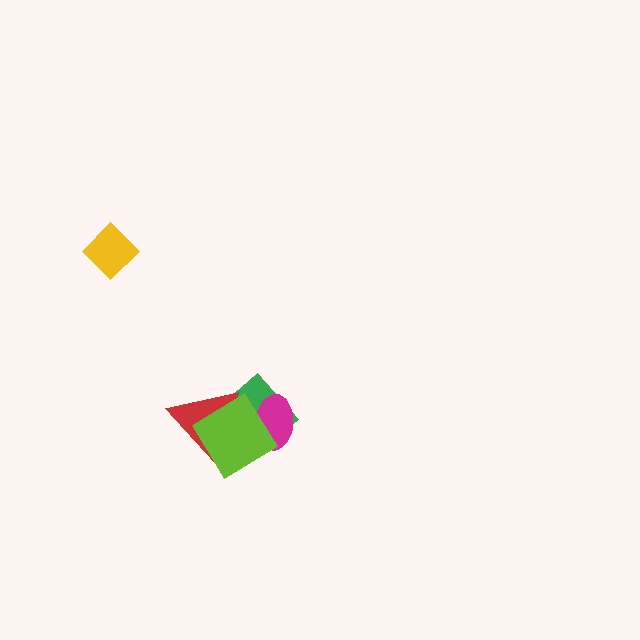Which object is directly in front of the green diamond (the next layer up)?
The magenta ellipse is directly in front of the green diamond.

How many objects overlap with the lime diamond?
3 objects overlap with the lime diamond.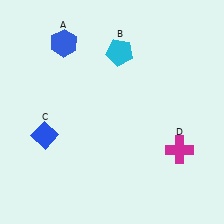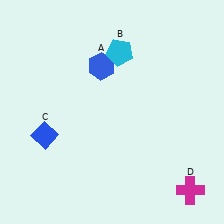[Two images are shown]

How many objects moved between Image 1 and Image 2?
2 objects moved between the two images.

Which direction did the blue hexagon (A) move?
The blue hexagon (A) moved right.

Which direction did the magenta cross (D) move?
The magenta cross (D) moved down.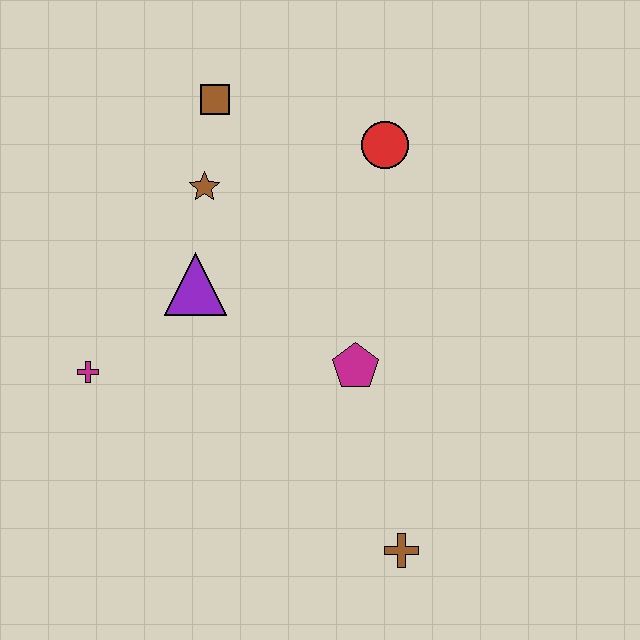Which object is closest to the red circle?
The brown square is closest to the red circle.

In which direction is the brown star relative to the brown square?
The brown star is below the brown square.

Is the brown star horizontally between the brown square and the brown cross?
No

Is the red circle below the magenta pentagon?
No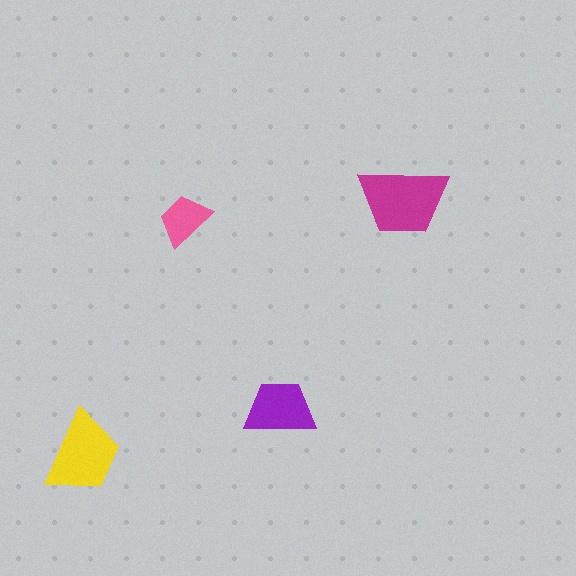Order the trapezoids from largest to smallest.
the magenta one, the yellow one, the purple one, the pink one.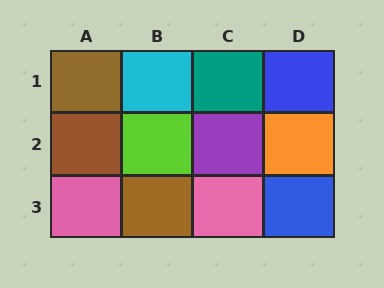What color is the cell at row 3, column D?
Blue.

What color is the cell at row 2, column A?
Brown.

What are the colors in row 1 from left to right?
Brown, cyan, teal, blue.